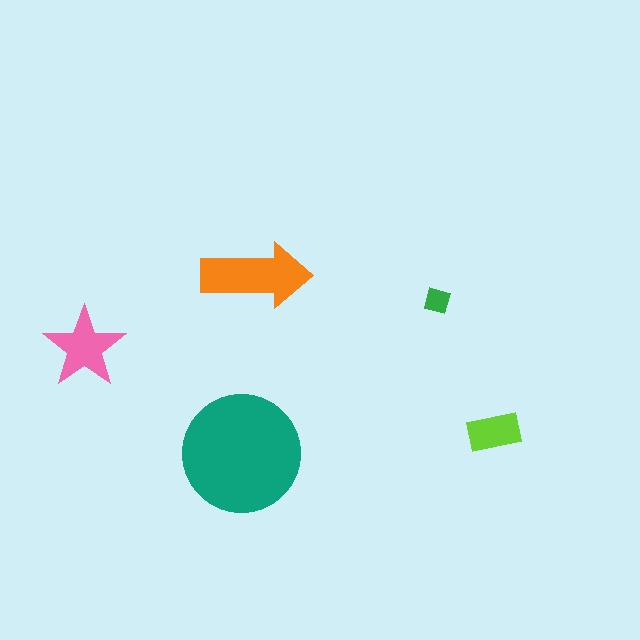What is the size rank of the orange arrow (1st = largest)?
2nd.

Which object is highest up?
The orange arrow is topmost.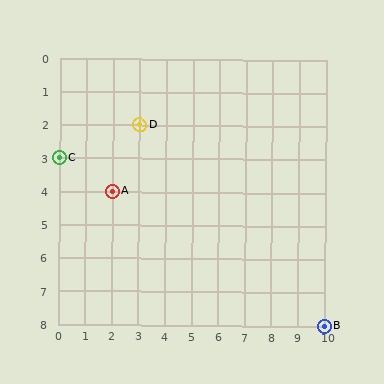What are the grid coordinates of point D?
Point D is at grid coordinates (3, 2).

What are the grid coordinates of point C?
Point C is at grid coordinates (0, 3).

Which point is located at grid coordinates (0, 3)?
Point C is at (0, 3).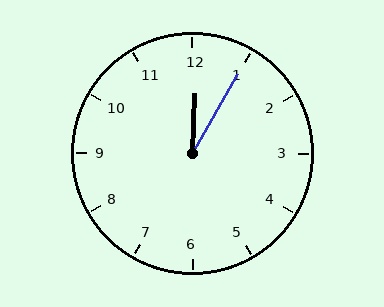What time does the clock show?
12:05.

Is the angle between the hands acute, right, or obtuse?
It is acute.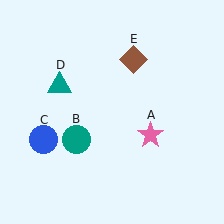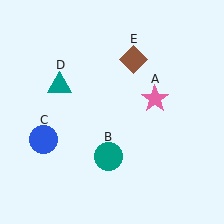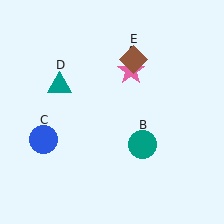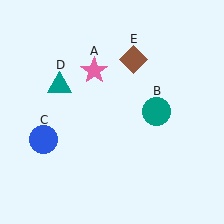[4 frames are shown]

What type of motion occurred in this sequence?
The pink star (object A), teal circle (object B) rotated counterclockwise around the center of the scene.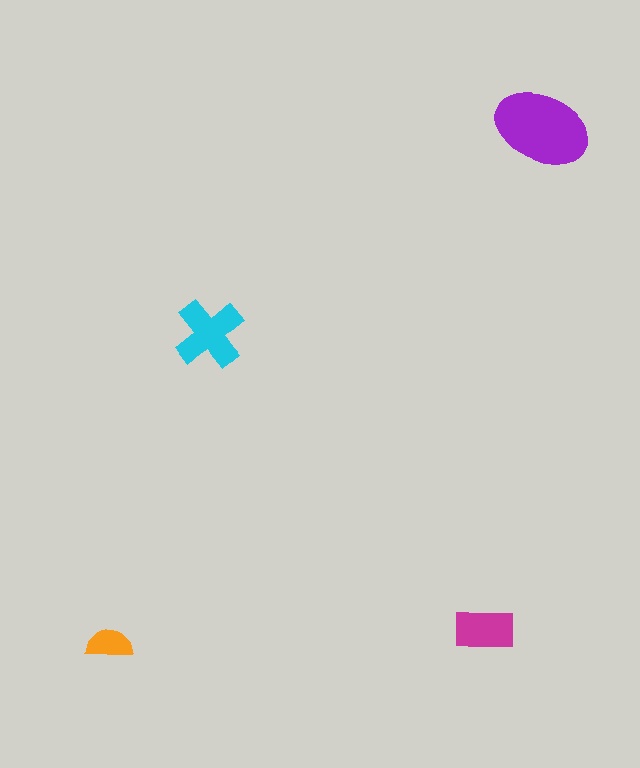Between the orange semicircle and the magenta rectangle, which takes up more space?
The magenta rectangle.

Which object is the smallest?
The orange semicircle.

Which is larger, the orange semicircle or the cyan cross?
The cyan cross.